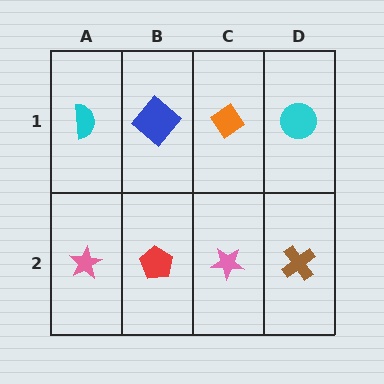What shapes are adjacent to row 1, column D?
A brown cross (row 2, column D), an orange diamond (row 1, column C).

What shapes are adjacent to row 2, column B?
A blue diamond (row 1, column B), a pink star (row 2, column A), a pink star (row 2, column C).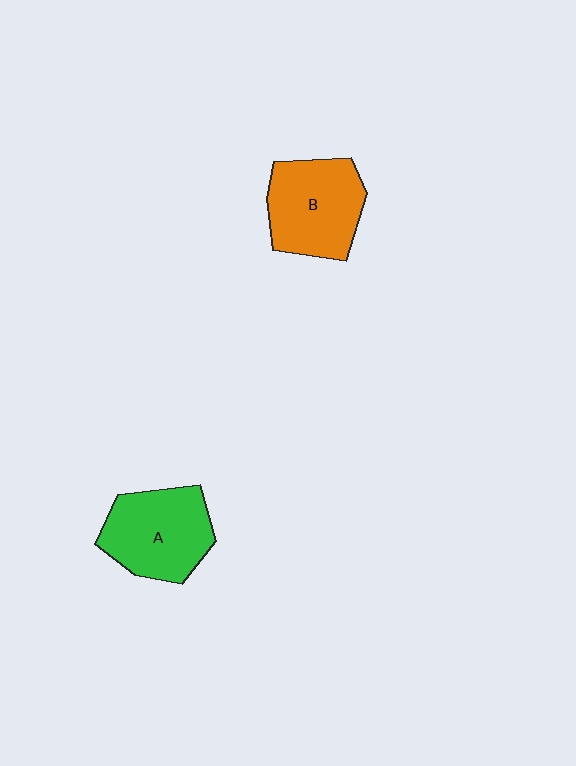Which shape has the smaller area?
Shape B (orange).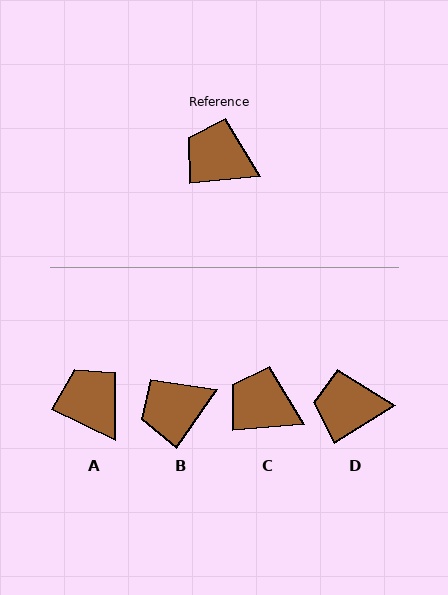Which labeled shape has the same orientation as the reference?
C.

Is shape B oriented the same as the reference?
No, it is off by about 50 degrees.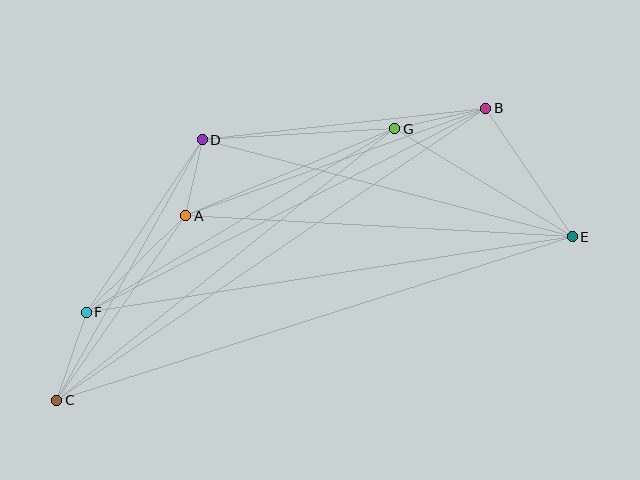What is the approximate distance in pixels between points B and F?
The distance between B and F is approximately 448 pixels.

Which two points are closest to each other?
Points A and D are closest to each other.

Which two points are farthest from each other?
Points C and E are farthest from each other.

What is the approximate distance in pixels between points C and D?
The distance between C and D is approximately 298 pixels.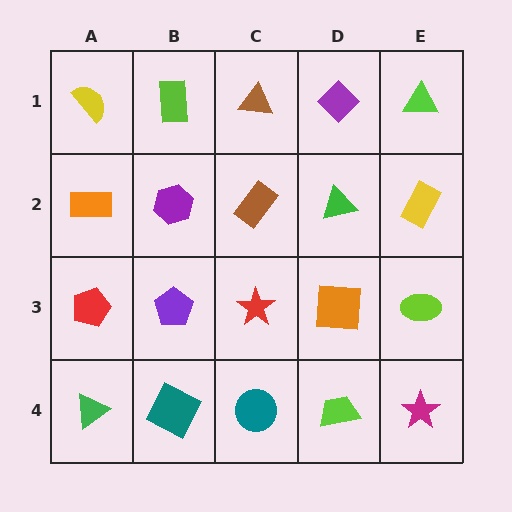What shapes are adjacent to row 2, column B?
A lime rectangle (row 1, column B), a purple pentagon (row 3, column B), an orange rectangle (row 2, column A), a brown rectangle (row 2, column C).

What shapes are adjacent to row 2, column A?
A yellow semicircle (row 1, column A), a red pentagon (row 3, column A), a purple hexagon (row 2, column B).